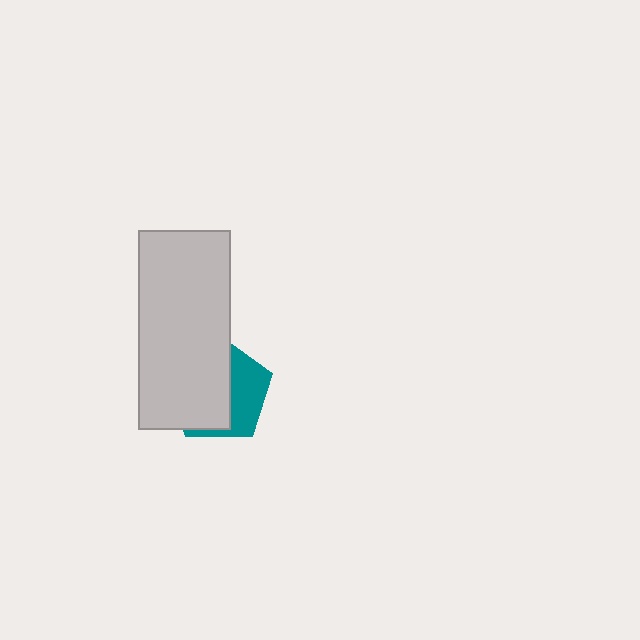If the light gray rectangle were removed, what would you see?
You would see the complete teal pentagon.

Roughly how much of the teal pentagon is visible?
A small part of it is visible (roughly 39%).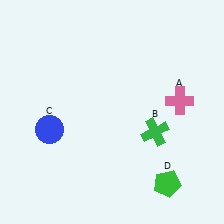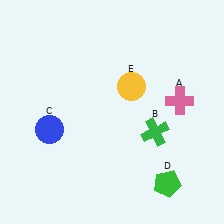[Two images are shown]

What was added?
A yellow circle (E) was added in Image 2.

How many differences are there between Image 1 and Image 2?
There is 1 difference between the two images.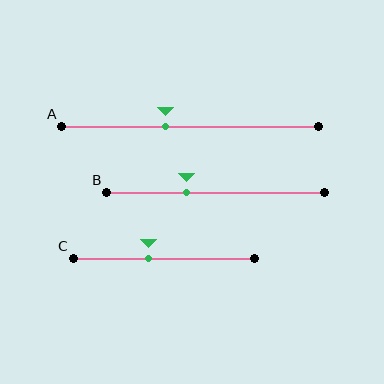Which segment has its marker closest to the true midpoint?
Segment C has its marker closest to the true midpoint.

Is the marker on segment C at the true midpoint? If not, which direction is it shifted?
No, the marker on segment C is shifted to the left by about 8% of the segment length.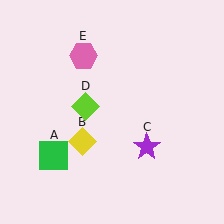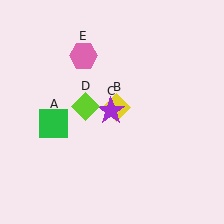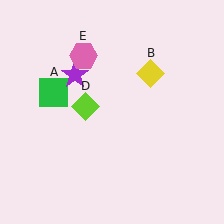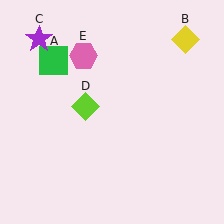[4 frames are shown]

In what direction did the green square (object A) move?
The green square (object A) moved up.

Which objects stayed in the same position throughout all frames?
Lime diamond (object D) and pink hexagon (object E) remained stationary.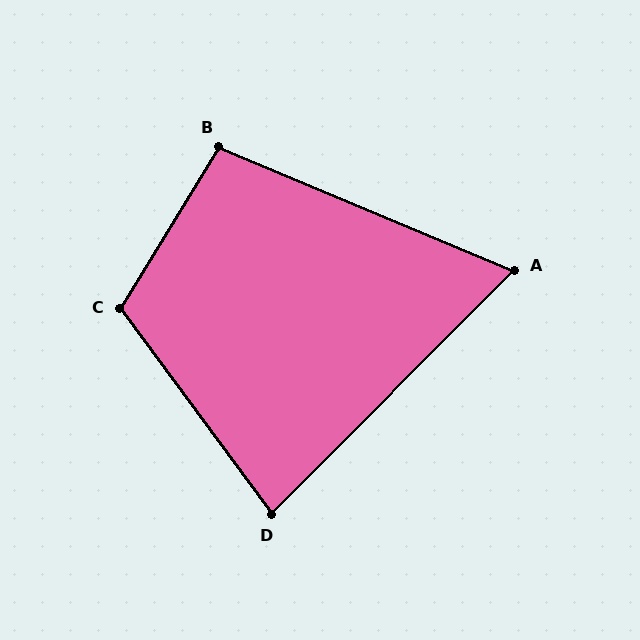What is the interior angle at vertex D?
Approximately 81 degrees (acute).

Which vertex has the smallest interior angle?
A, at approximately 68 degrees.